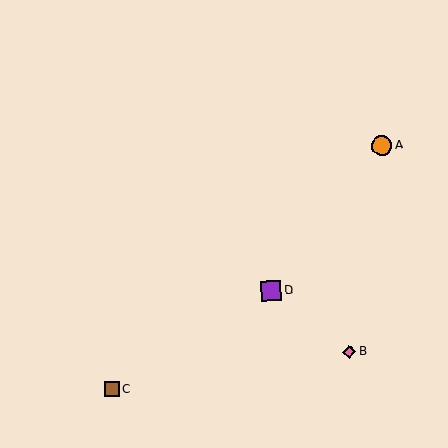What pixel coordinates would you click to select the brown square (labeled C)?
Click at (112, 389) to select the brown square C.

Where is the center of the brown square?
The center of the brown square is at (112, 389).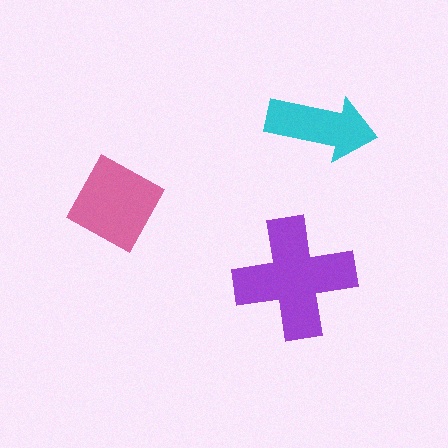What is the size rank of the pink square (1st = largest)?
2nd.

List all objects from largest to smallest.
The purple cross, the pink square, the cyan arrow.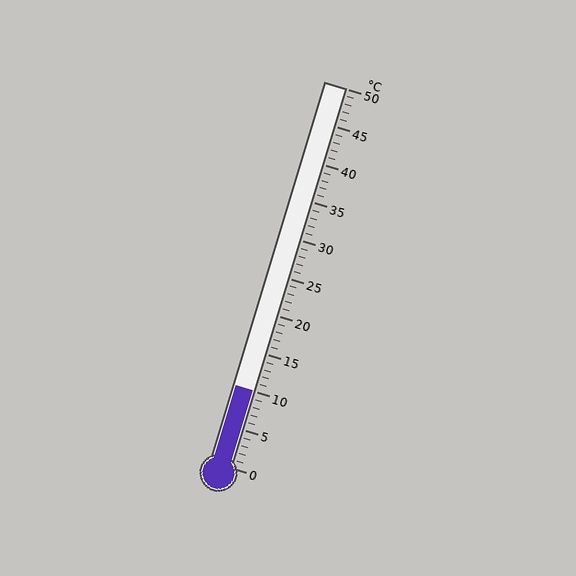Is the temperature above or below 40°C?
The temperature is below 40°C.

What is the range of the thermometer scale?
The thermometer scale ranges from 0°C to 50°C.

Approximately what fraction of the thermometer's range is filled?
The thermometer is filled to approximately 20% of its range.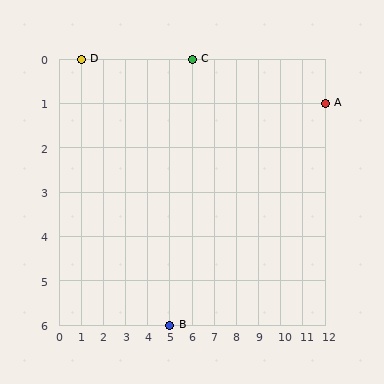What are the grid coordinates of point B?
Point B is at grid coordinates (5, 6).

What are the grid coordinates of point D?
Point D is at grid coordinates (1, 0).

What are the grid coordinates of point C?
Point C is at grid coordinates (6, 0).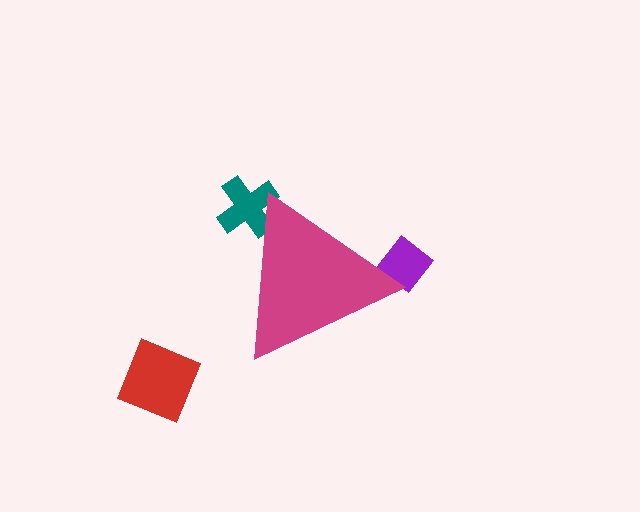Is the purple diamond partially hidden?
Yes, the purple diamond is partially hidden behind the magenta triangle.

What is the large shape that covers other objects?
A magenta triangle.